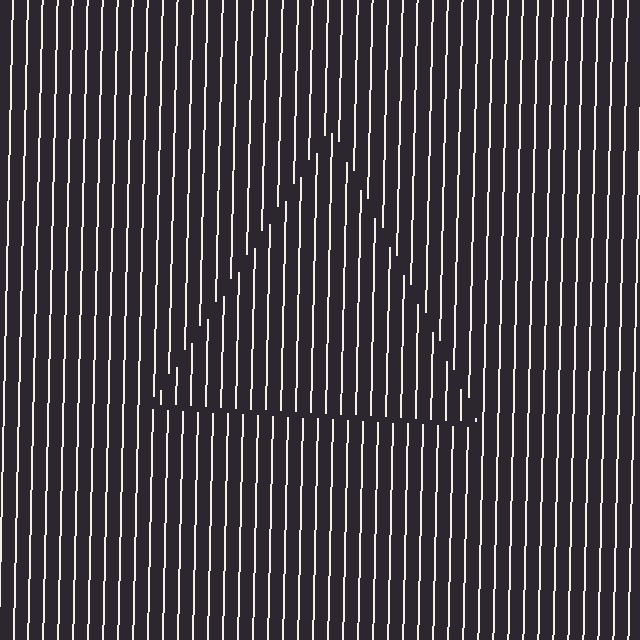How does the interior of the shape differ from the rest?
The interior of the shape contains the same grating, shifted by half a period — the contour is defined by the phase discontinuity where line-ends from the inner and outer gratings abut.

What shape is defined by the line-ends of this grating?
An illusory triangle. The interior of the shape contains the same grating, shifted by half a period — the contour is defined by the phase discontinuity where line-ends from the inner and outer gratings abut.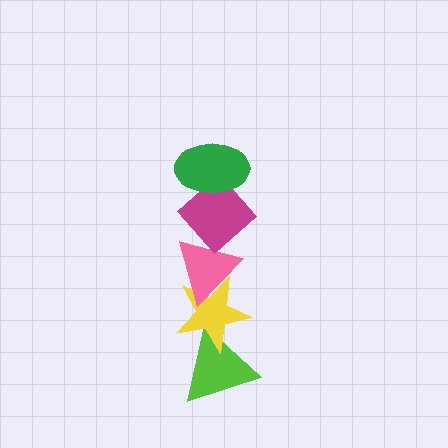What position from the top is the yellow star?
The yellow star is 4th from the top.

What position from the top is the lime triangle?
The lime triangle is 5th from the top.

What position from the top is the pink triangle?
The pink triangle is 3rd from the top.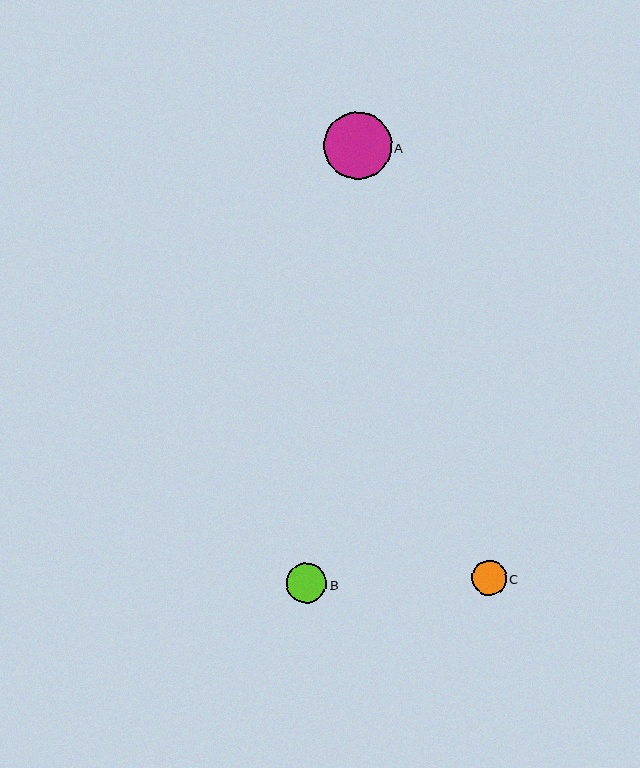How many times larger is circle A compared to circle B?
Circle A is approximately 1.7 times the size of circle B.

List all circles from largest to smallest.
From largest to smallest: A, B, C.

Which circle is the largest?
Circle A is the largest with a size of approximately 67 pixels.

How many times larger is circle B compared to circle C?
Circle B is approximately 1.1 times the size of circle C.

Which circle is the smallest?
Circle C is the smallest with a size of approximately 35 pixels.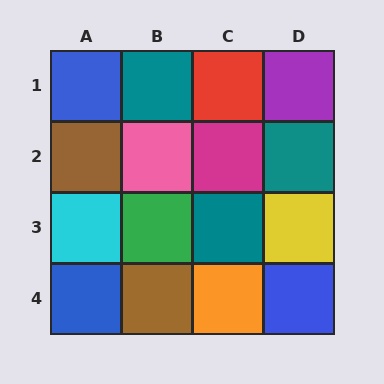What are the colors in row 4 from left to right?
Blue, brown, orange, blue.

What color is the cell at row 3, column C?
Teal.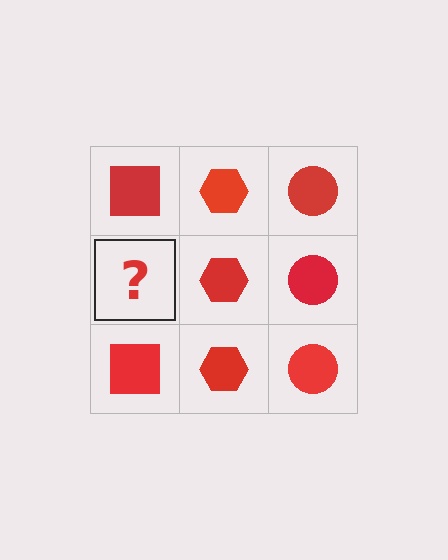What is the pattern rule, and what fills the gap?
The rule is that each column has a consistent shape. The gap should be filled with a red square.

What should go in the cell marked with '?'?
The missing cell should contain a red square.